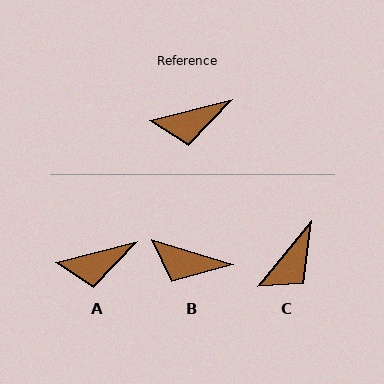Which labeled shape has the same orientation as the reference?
A.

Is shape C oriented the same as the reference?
No, it is off by about 37 degrees.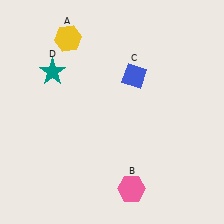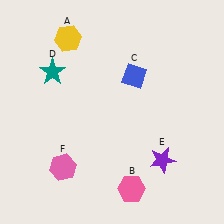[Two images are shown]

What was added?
A purple star (E), a pink hexagon (F) were added in Image 2.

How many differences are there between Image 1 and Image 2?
There are 2 differences between the two images.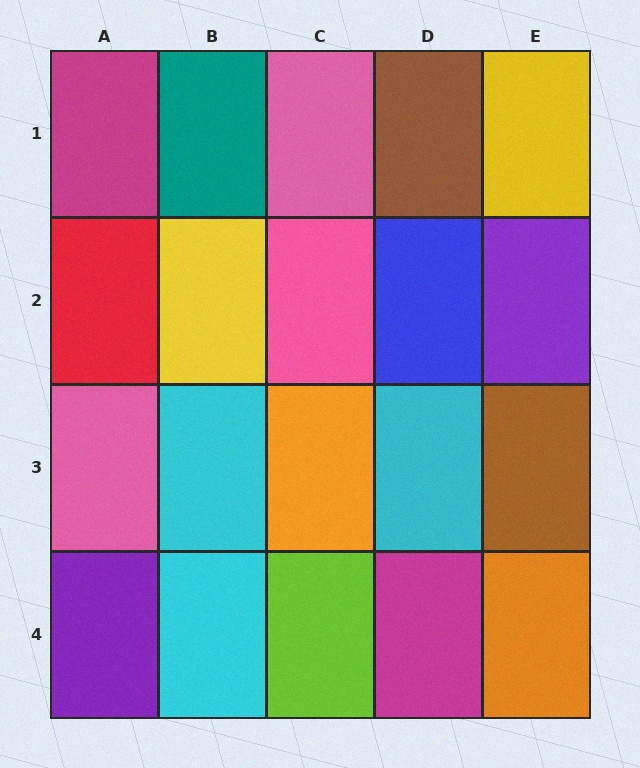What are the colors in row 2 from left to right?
Red, yellow, pink, blue, purple.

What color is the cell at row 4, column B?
Cyan.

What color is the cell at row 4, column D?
Magenta.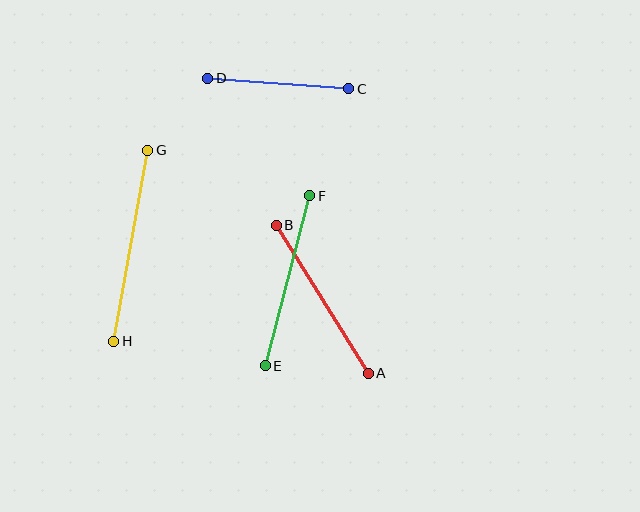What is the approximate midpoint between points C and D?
The midpoint is at approximately (278, 84) pixels.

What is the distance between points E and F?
The distance is approximately 176 pixels.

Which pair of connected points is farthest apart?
Points G and H are farthest apart.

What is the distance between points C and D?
The distance is approximately 141 pixels.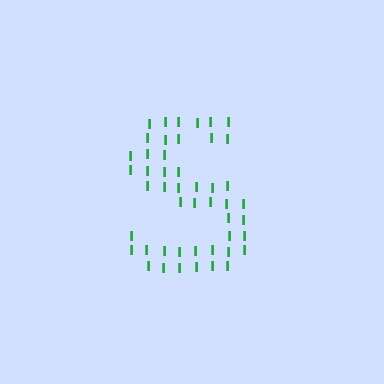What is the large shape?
The large shape is the letter S.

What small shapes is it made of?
It is made of small letter I's.